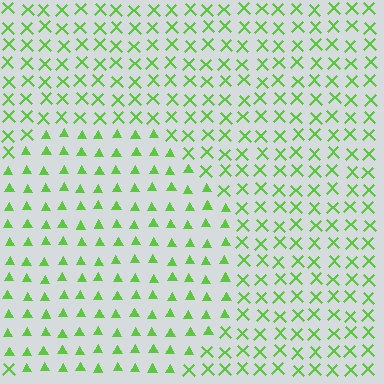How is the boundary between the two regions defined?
The boundary is defined by a change in element shape: triangles inside vs. X marks outside. All elements share the same color and spacing.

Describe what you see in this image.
The image is filled with small lime elements arranged in a uniform grid. A circle-shaped region contains triangles, while the surrounding area contains X marks. The boundary is defined purely by the change in element shape.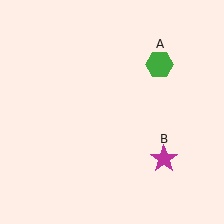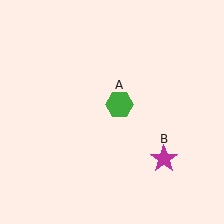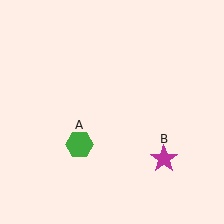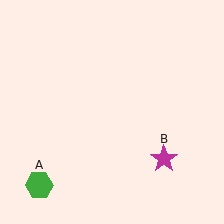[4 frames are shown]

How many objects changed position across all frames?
1 object changed position: green hexagon (object A).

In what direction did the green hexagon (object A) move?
The green hexagon (object A) moved down and to the left.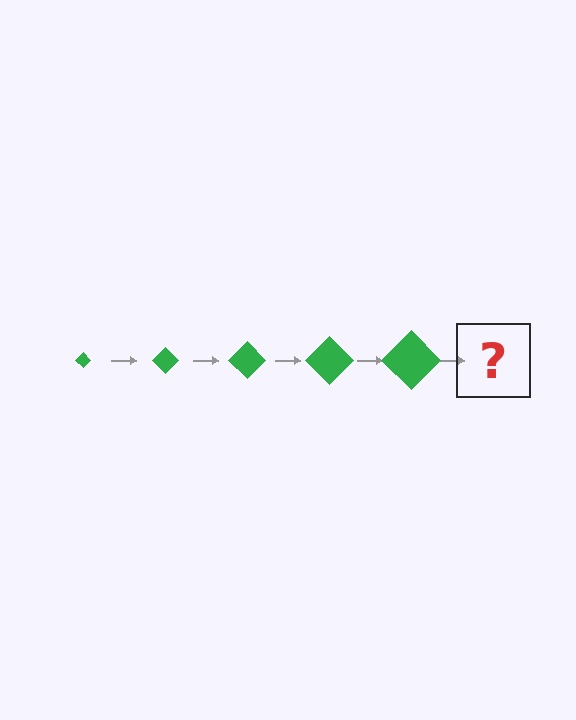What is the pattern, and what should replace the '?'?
The pattern is that the diamond gets progressively larger each step. The '?' should be a green diamond, larger than the previous one.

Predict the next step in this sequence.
The next step is a green diamond, larger than the previous one.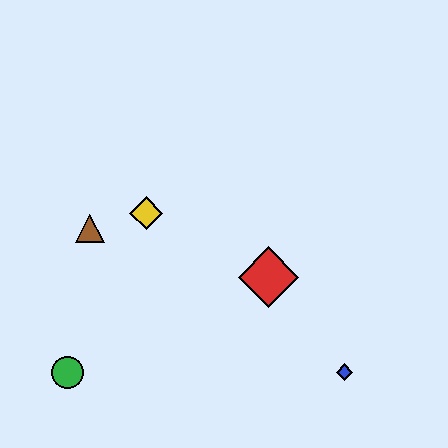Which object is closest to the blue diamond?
The red diamond is closest to the blue diamond.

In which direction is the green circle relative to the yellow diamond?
The green circle is below the yellow diamond.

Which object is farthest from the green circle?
The blue diamond is farthest from the green circle.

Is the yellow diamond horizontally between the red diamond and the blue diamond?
No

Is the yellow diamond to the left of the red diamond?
Yes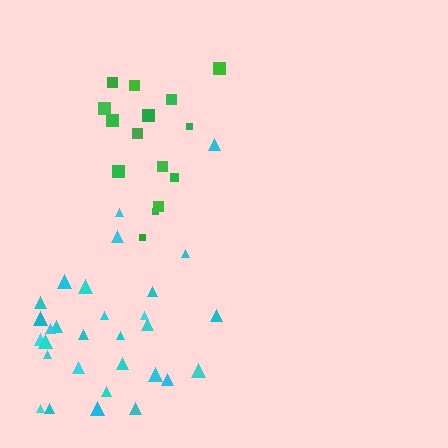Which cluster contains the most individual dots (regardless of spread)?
Cyan (31).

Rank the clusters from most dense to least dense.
cyan, green.